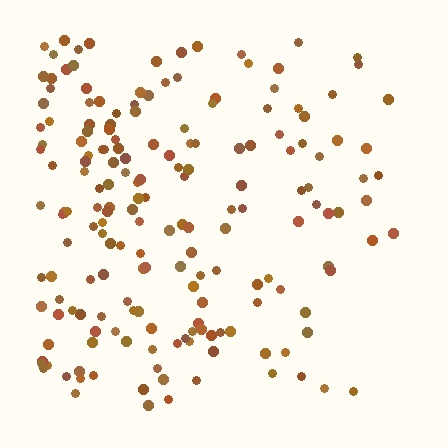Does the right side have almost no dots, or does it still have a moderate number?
Still a moderate number, just noticeably fewer than the left.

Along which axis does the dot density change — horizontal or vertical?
Horizontal.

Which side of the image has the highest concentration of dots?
The left.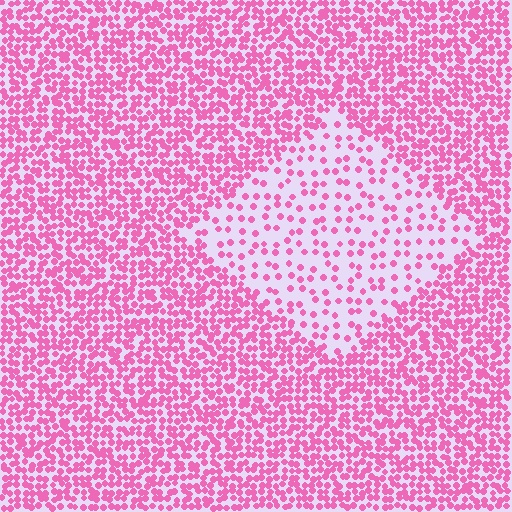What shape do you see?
I see a diamond.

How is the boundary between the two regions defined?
The boundary is defined by a change in element density (approximately 2.7x ratio). All elements are the same color, size, and shape.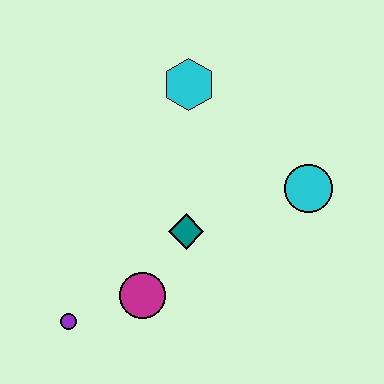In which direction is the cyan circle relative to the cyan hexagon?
The cyan circle is to the right of the cyan hexagon.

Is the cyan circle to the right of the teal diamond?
Yes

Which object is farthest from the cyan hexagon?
The purple circle is farthest from the cyan hexagon.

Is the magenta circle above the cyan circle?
No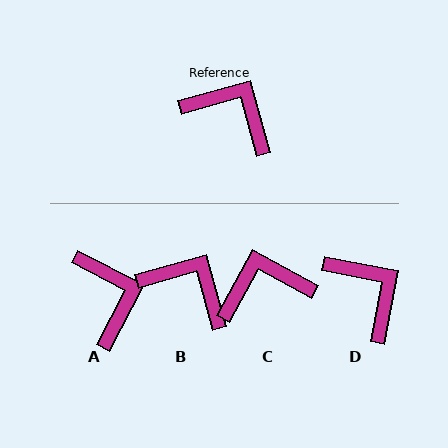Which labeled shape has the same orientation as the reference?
B.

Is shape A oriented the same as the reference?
No, it is off by about 43 degrees.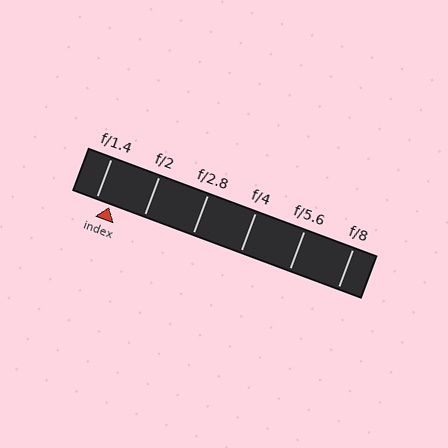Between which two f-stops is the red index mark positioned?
The index mark is between f/1.4 and f/2.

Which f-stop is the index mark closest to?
The index mark is closest to f/1.4.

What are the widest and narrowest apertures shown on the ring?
The widest aperture shown is f/1.4 and the narrowest is f/8.